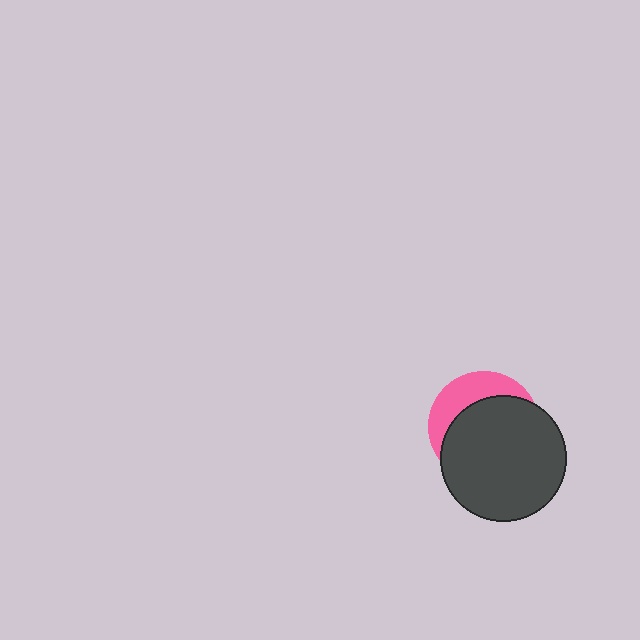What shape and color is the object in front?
The object in front is a dark gray circle.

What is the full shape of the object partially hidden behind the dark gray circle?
The partially hidden object is a pink circle.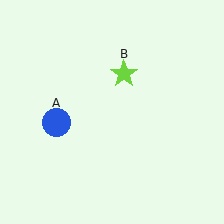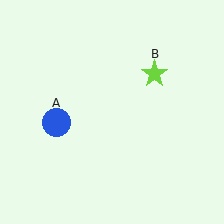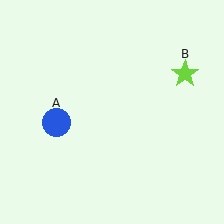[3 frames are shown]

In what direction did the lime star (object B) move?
The lime star (object B) moved right.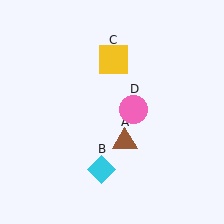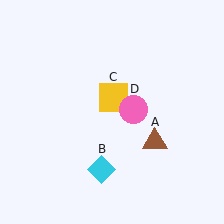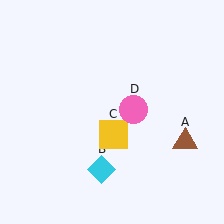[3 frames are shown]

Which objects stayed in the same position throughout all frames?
Cyan diamond (object B) and pink circle (object D) remained stationary.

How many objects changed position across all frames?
2 objects changed position: brown triangle (object A), yellow square (object C).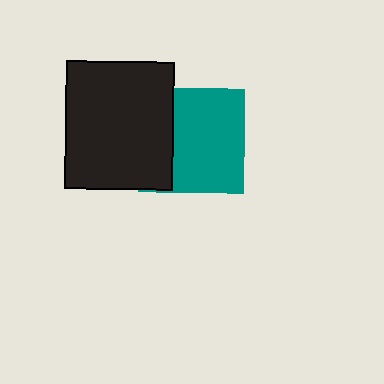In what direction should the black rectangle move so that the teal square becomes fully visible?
The black rectangle should move left. That is the shortest direction to clear the overlap and leave the teal square fully visible.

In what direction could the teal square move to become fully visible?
The teal square could move right. That would shift it out from behind the black rectangle entirely.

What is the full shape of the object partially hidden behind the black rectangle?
The partially hidden object is a teal square.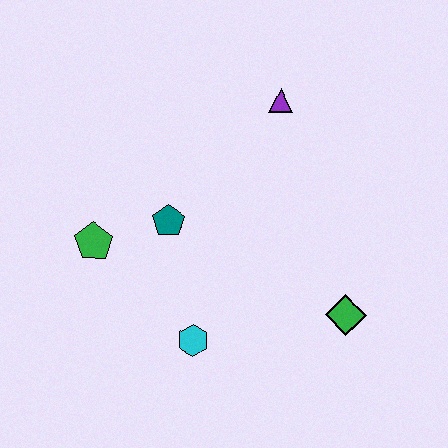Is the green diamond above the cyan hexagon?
Yes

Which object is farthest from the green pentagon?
The green diamond is farthest from the green pentagon.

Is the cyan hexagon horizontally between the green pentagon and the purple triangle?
Yes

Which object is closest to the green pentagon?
The teal pentagon is closest to the green pentagon.